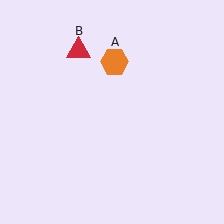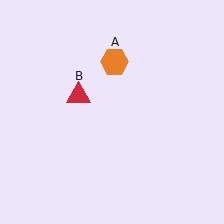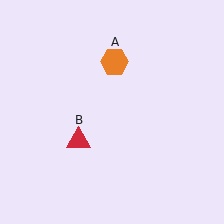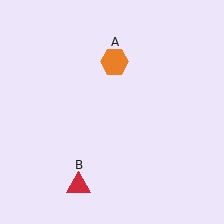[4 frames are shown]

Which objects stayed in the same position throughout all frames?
Orange hexagon (object A) remained stationary.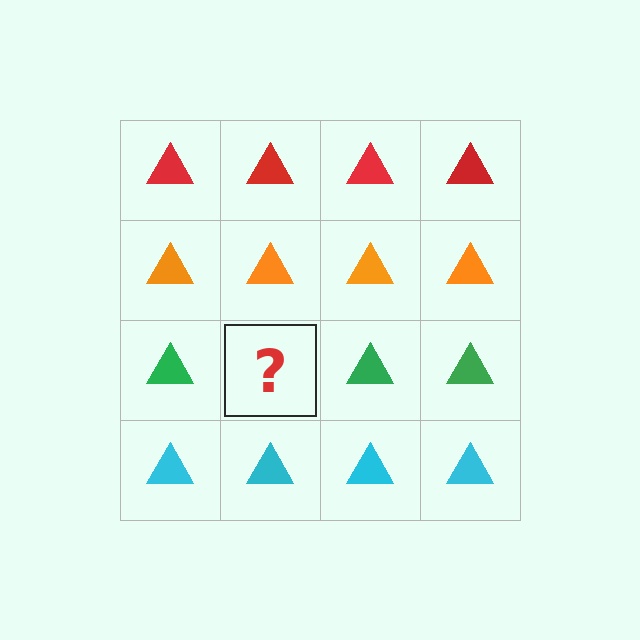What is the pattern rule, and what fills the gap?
The rule is that each row has a consistent color. The gap should be filled with a green triangle.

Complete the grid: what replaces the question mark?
The question mark should be replaced with a green triangle.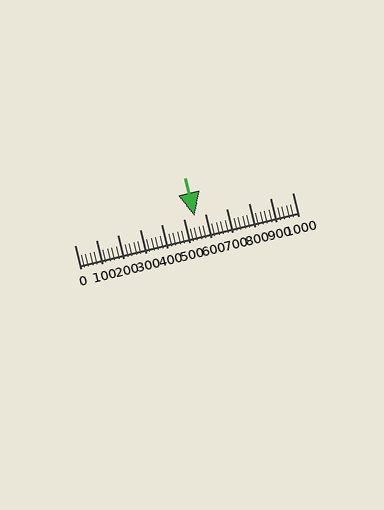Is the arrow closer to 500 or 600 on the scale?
The arrow is closer to 500.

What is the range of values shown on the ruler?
The ruler shows values from 0 to 1000.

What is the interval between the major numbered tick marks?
The major tick marks are spaced 100 units apart.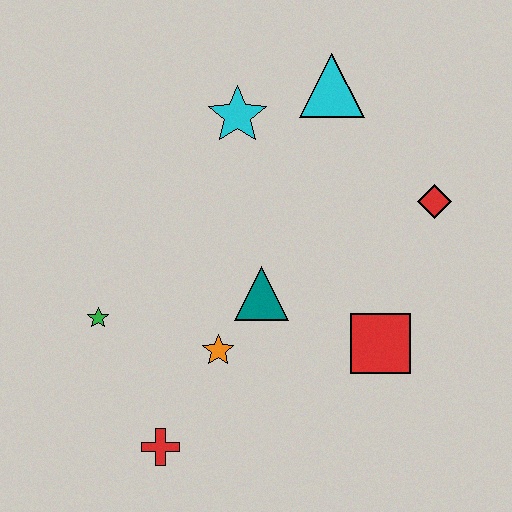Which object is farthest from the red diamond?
The red cross is farthest from the red diamond.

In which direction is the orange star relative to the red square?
The orange star is to the left of the red square.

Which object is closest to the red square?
The teal triangle is closest to the red square.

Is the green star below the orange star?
No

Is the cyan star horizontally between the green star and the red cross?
No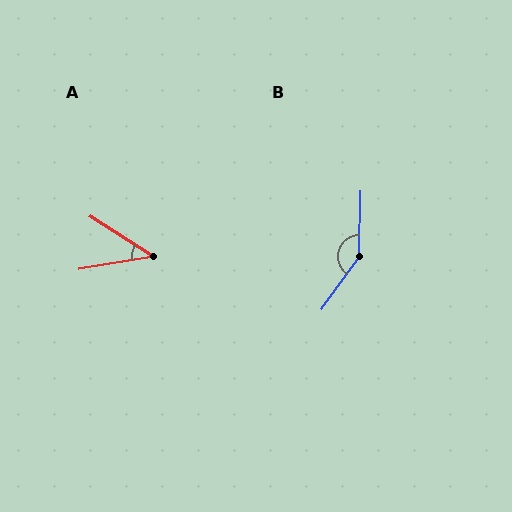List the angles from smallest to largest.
A (42°), B (146°).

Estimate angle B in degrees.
Approximately 146 degrees.